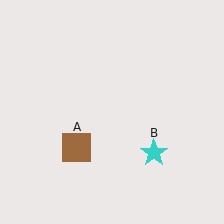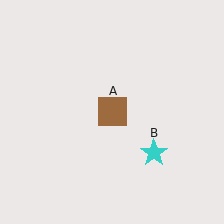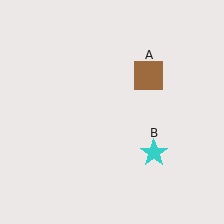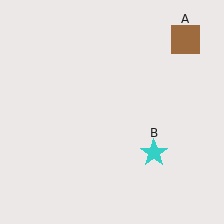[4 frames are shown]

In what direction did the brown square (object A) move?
The brown square (object A) moved up and to the right.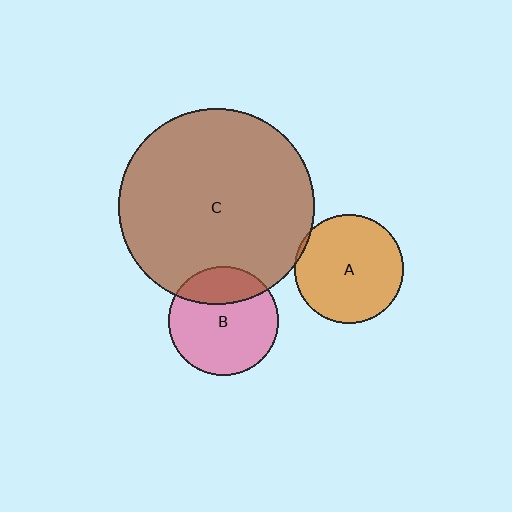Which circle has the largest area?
Circle C (brown).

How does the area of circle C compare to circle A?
Approximately 3.2 times.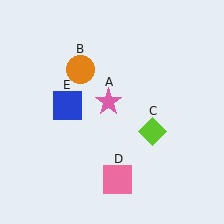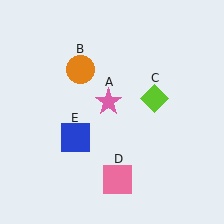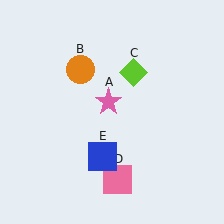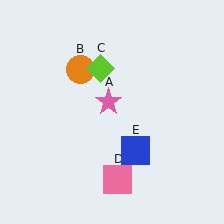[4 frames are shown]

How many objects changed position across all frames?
2 objects changed position: lime diamond (object C), blue square (object E).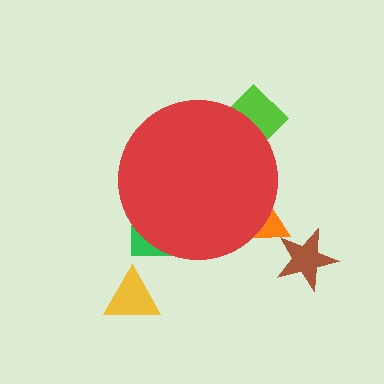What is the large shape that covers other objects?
A red circle.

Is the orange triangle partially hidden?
Yes, the orange triangle is partially hidden behind the red circle.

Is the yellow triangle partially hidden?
No, the yellow triangle is fully visible.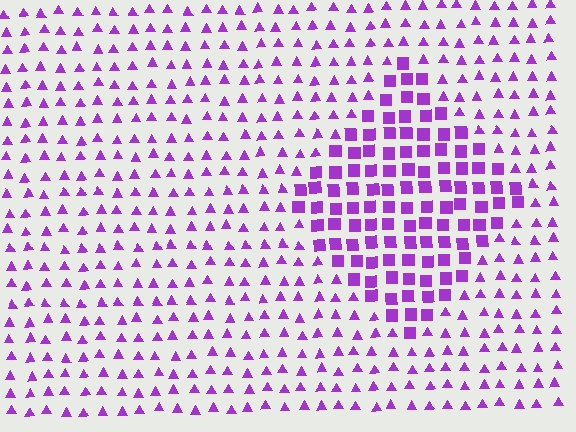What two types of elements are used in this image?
The image uses squares inside the diamond region and triangles outside it.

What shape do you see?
I see a diamond.